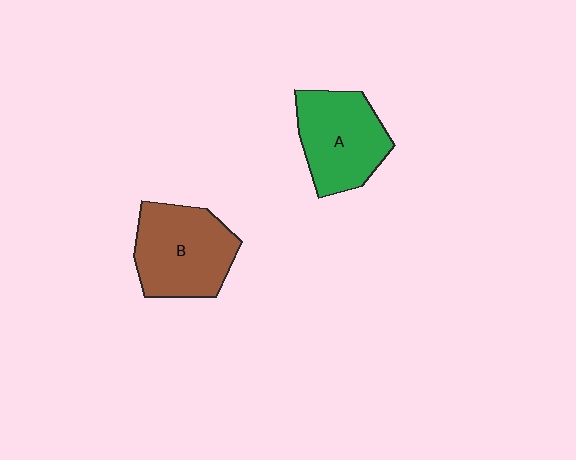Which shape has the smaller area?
Shape A (green).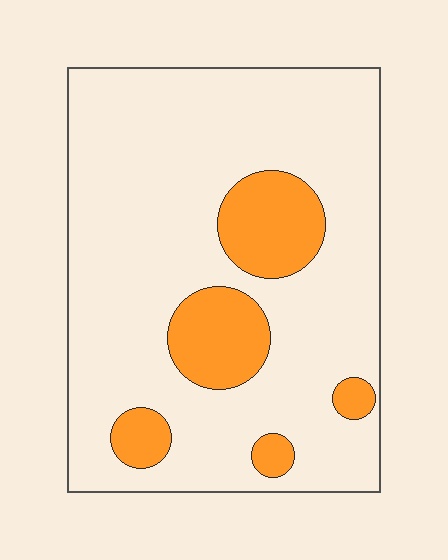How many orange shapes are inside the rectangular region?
5.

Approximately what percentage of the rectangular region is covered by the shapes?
Approximately 20%.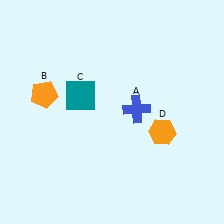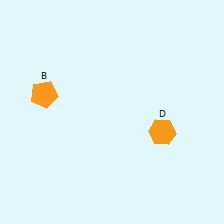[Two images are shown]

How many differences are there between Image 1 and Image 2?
There are 2 differences between the two images.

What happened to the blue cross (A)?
The blue cross (A) was removed in Image 2. It was in the top-right area of Image 1.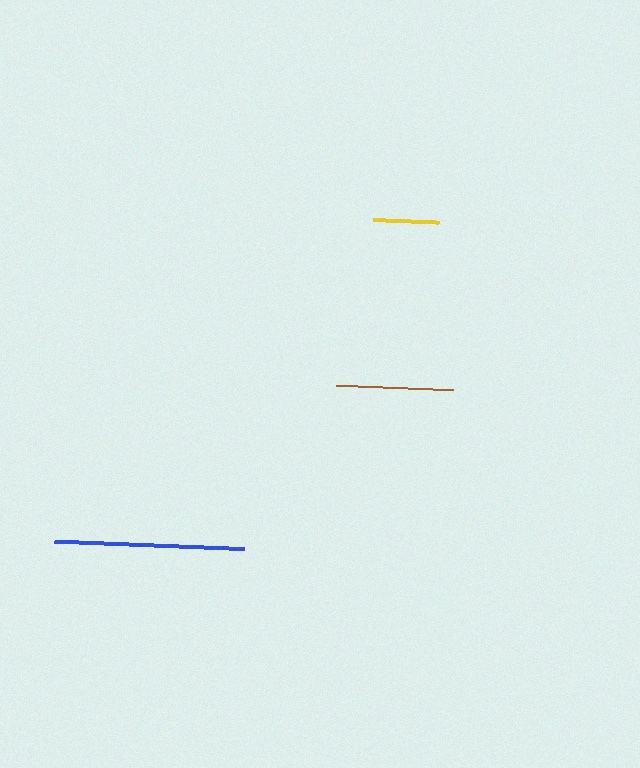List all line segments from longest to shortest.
From longest to shortest: blue, brown, yellow.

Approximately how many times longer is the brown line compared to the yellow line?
The brown line is approximately 1.8 times the length of the yellow line.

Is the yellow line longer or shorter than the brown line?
The brown line is longer than the yellow line.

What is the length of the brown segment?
The brown segment is approximately 117 pixels long.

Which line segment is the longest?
The blue line is the longest at approximately 191 pixels.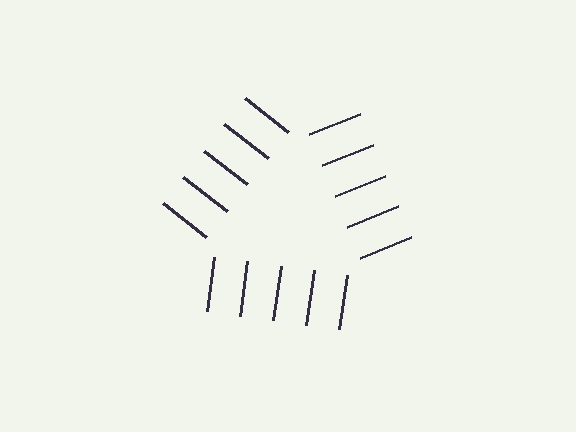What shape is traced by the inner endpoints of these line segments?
An illusory triangle — the line segments terminate on its edges but no continuous stroke is drawn.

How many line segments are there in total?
15 — 5 along each of the 3 edges.